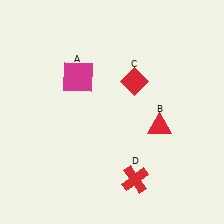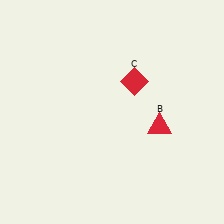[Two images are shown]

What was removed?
The magenta square (A), the red cross (D) were removed in Image 2.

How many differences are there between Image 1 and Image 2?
There are 2 differences between the two images.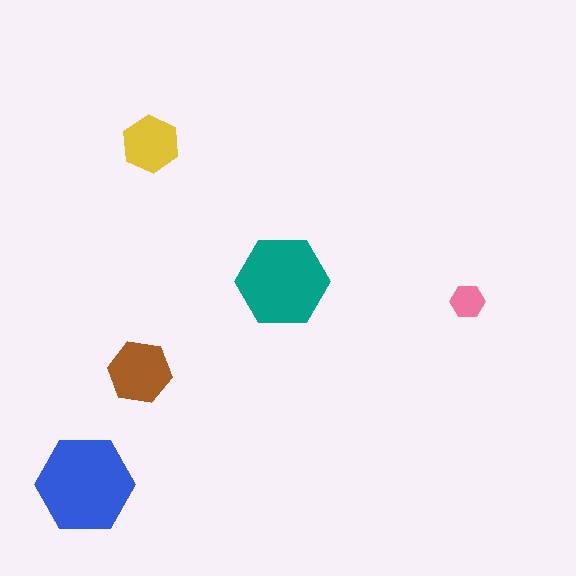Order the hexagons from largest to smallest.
the blue one, the teal one, the brown one, the yellow one, the pink one.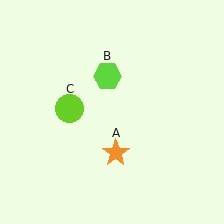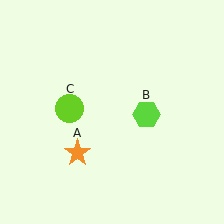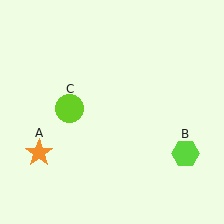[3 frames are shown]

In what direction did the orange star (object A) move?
The orange star (object A) moved left.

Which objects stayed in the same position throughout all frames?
Lime circle (object C) remained stationary.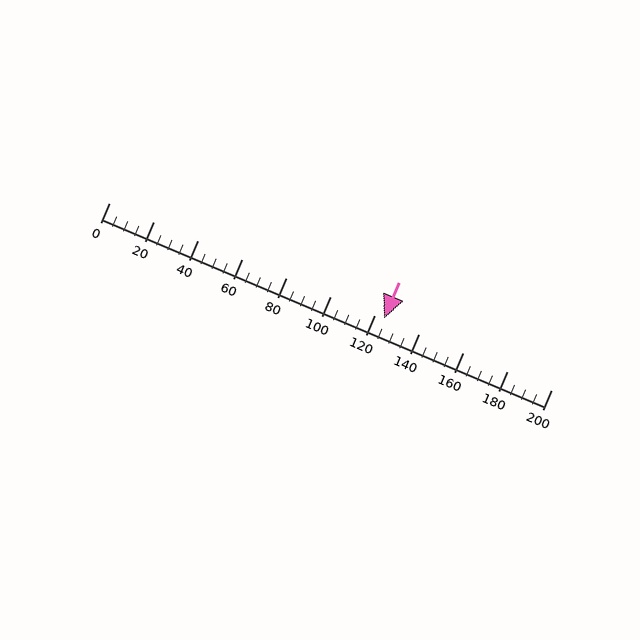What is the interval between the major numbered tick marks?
The major tick marks are spaced 20 units apart.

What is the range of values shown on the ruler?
The ruler shows values from 0 to 200.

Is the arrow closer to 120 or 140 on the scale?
The arrow is closer to 120.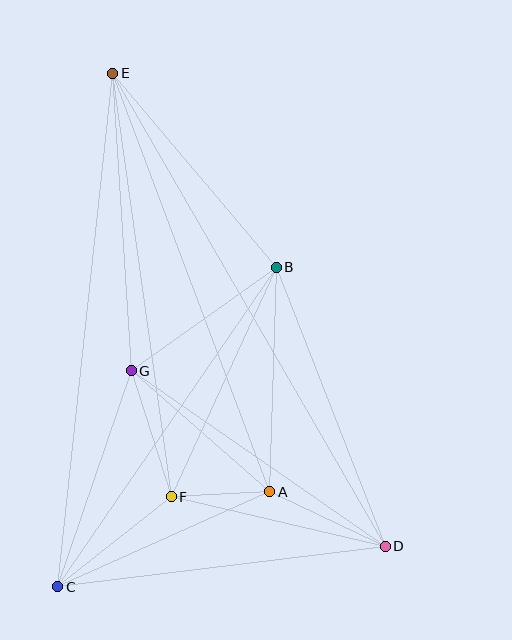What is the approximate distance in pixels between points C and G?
The distance between C and G is approximately 228 pixels.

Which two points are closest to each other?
Points A and F are closest to each other.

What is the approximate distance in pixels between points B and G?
The distance between B and G is approximately 178 pixels.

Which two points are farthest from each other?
Points D and E are farthest from each other.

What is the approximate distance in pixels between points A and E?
The distance between A and E is approximately 447 pixels.